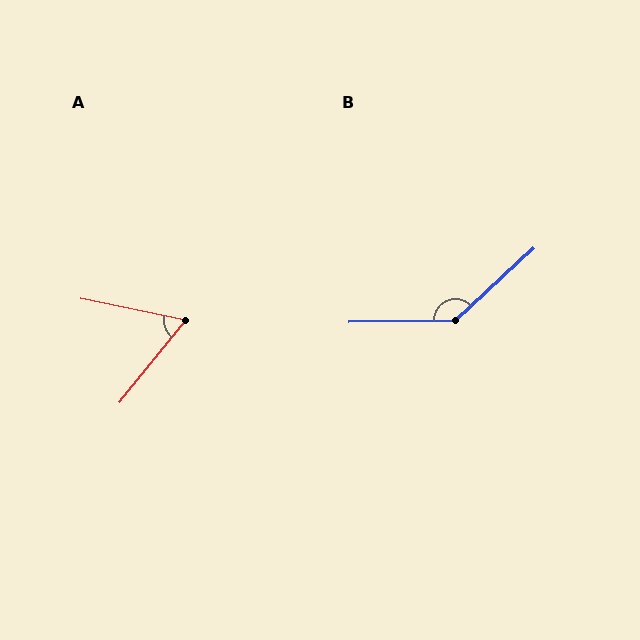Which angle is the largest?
B, at approximately 138 degrees.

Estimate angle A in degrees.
Approximately 63 degrees.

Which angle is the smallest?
A, at approximately 63 degrees.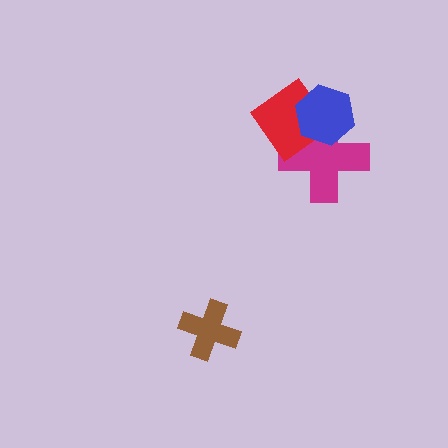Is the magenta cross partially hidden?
Yes, it is partially covered by another shape.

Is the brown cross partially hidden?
No, no other shape covers it.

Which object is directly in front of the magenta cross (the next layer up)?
The red diamond is directly in front of the magenta cross.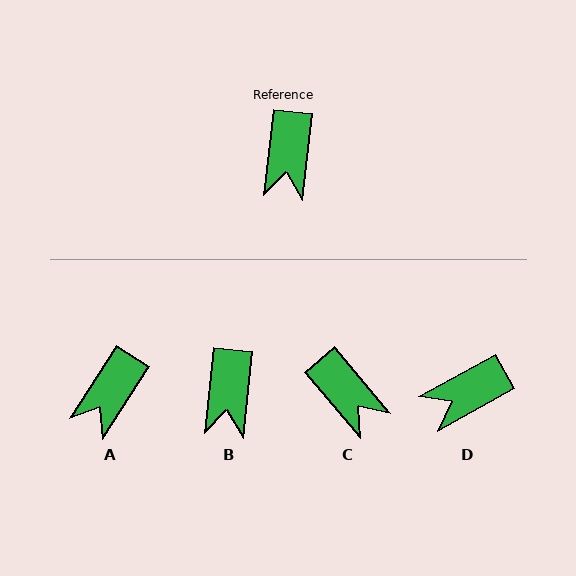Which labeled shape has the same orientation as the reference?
B.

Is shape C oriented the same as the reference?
No, it is off by about 47 degrees.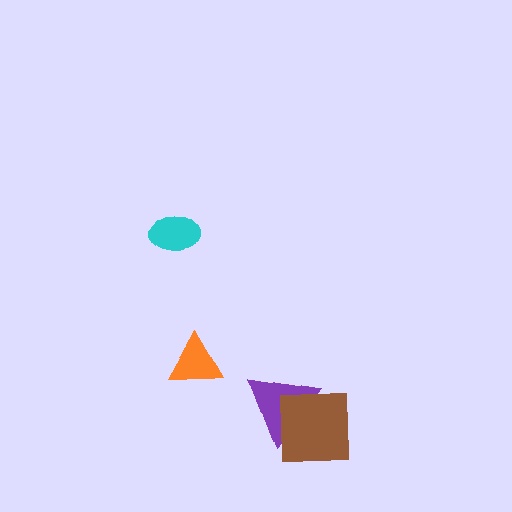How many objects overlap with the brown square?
1 object overlaps with the brown square.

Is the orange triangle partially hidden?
No, no other shape covers it.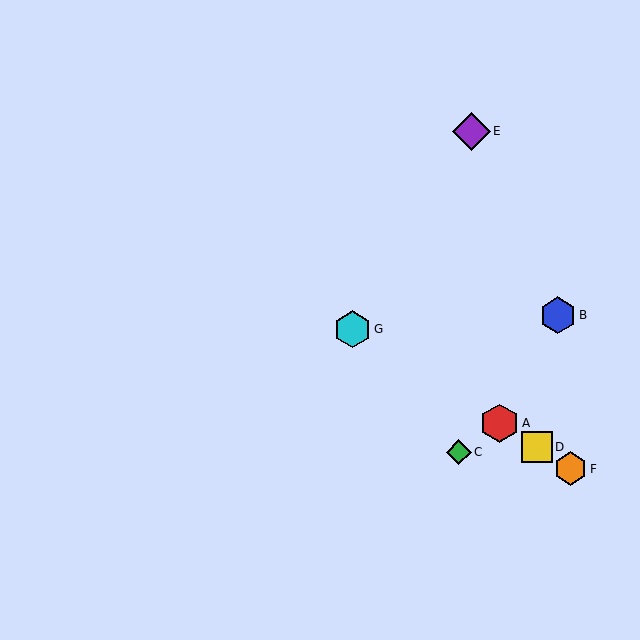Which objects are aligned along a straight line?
Objects A, D, F, G are aligned along a straight line.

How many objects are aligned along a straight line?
4 objects (A, D, F, G) are aligned along a straight line.